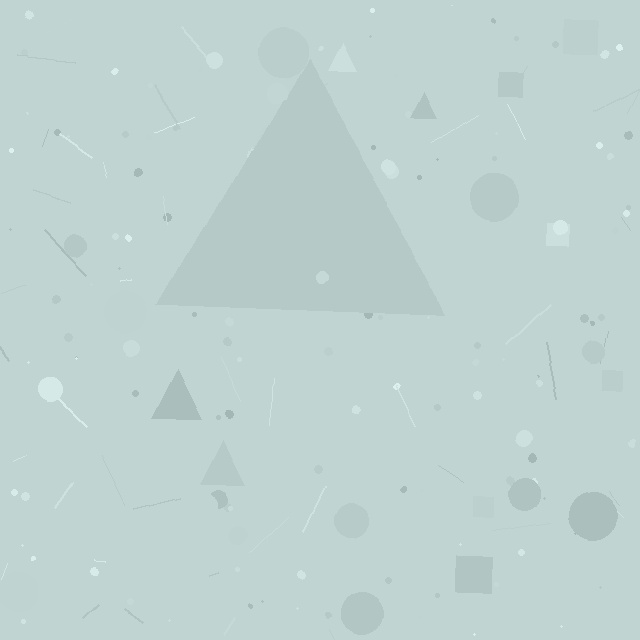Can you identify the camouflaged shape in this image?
The camouflaged shape is a triangle.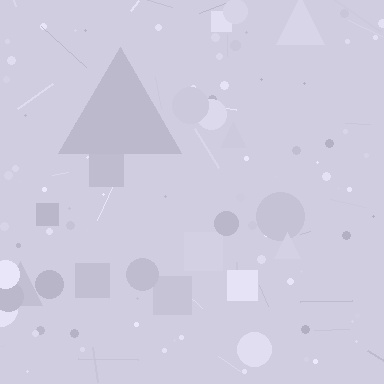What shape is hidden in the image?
A triangle is hidden in the image.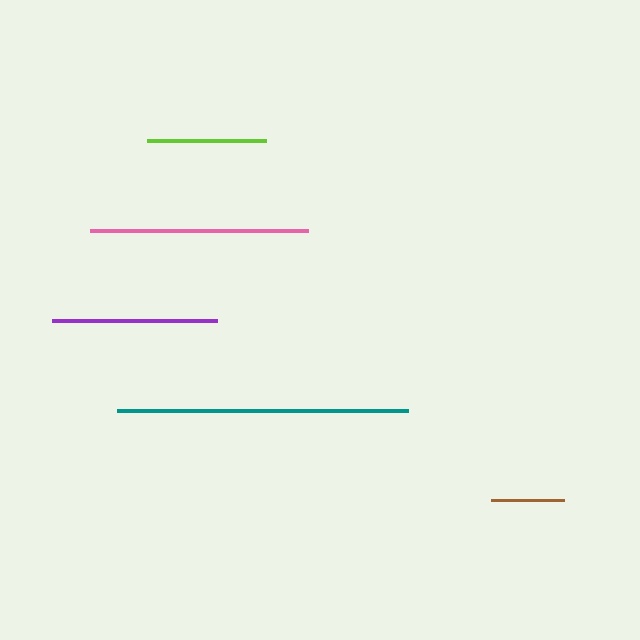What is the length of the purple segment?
The purple segment is approximately 165 pixels long.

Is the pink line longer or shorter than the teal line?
The teal line is longer than the pink line.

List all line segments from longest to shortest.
From longest to shortest: teal, pink, purple, lime, brown.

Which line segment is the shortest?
The brown line is the shortest at approximately 73 pixels.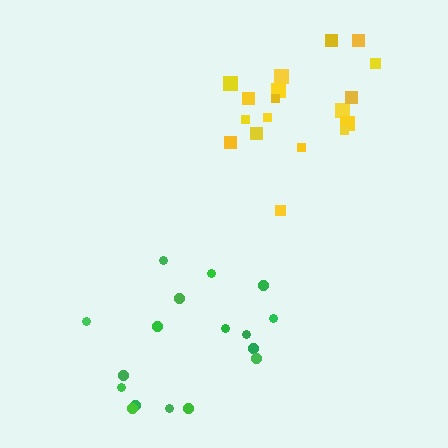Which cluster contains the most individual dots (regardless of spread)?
Yellow (18).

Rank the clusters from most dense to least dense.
yellow, green.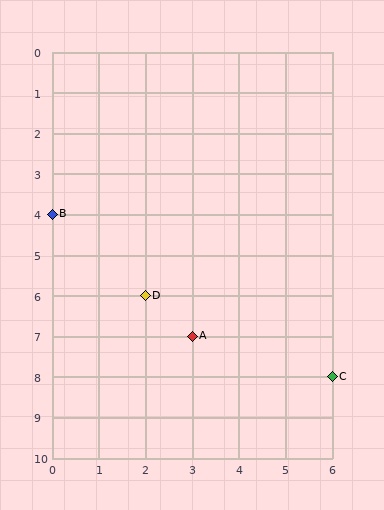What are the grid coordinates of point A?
Point A is at grid coordinates (3, 7).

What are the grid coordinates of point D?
Point D is at grid coordinates (2, 6).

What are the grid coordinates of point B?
Point B is at grid coordinates (0, 4).